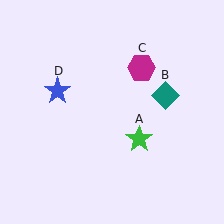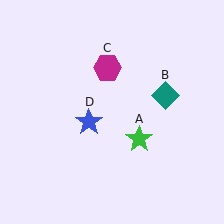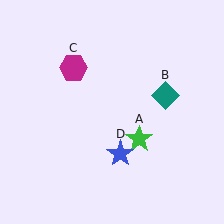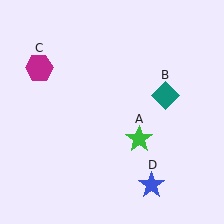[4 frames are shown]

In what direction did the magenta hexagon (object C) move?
The magenta hexagon (object C) moved left.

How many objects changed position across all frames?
2 objects changed position: magenta hexagon (object C), blue star (object D).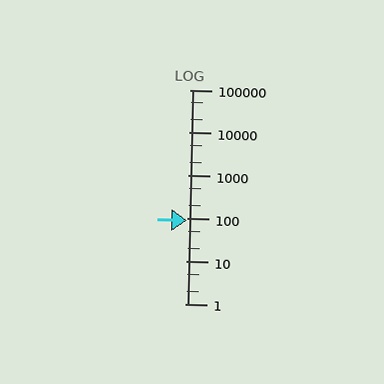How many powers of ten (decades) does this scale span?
The scale spans 5 decades, from 1 to 100000.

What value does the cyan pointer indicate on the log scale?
The pointer indicates approximately 87.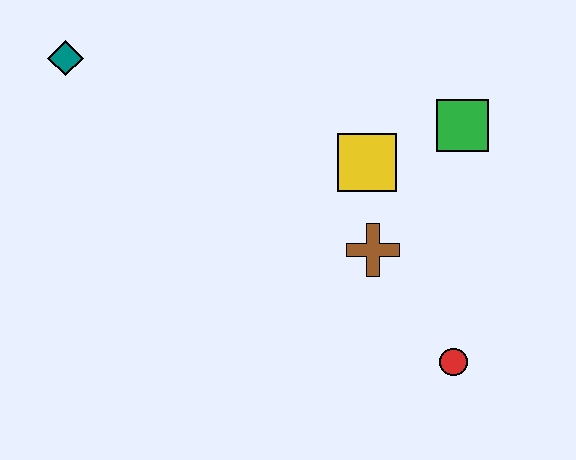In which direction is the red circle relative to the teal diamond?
The red circle is to the right of the teal diamond.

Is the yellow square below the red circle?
No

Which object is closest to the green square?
The yellow square is closest to the green square.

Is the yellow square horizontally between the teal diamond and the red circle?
Yes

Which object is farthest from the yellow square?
The teal diamond is farthest from the yellow square.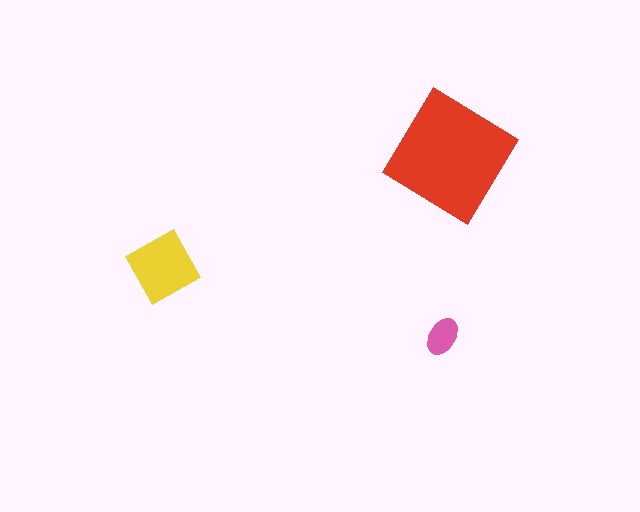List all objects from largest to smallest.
The red diamond, the yellow diamond, the pink ellipse.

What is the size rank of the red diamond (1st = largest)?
1st.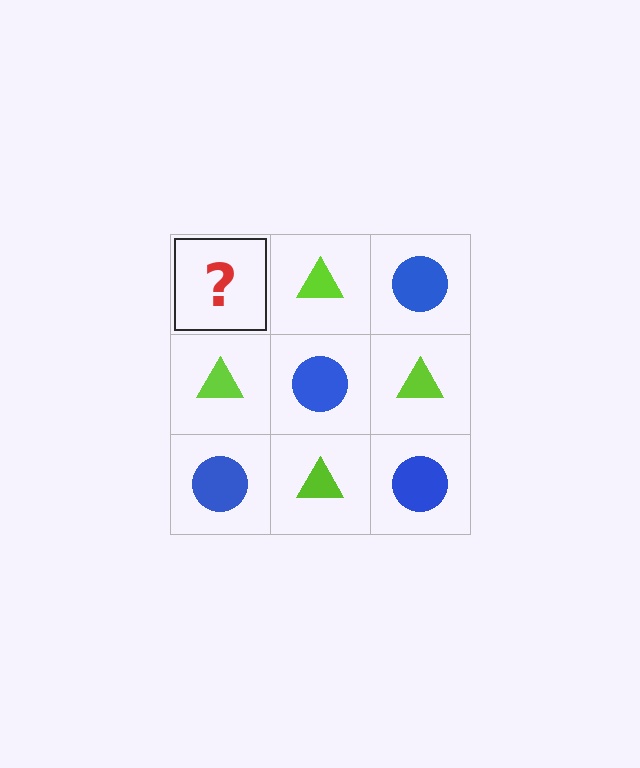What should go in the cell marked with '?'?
The missing cell should contain a blue circle.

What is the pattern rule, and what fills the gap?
The rule is that it alternates blue circle and lime triangle in a checkerboard pattern. The gap should be filled with a blue circle.